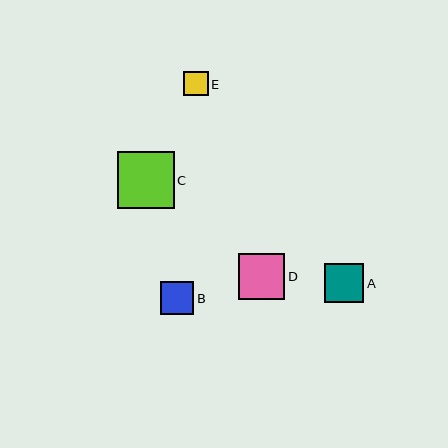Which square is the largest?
Square C is the largest with a size of approximately 57 pixels.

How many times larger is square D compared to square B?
Square D is approximately 1.4 times the size of square B.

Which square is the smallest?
Square E is the smallest with a size of approximately 25 pixels.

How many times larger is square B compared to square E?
Square B is approximately 1.3 times the size of square E.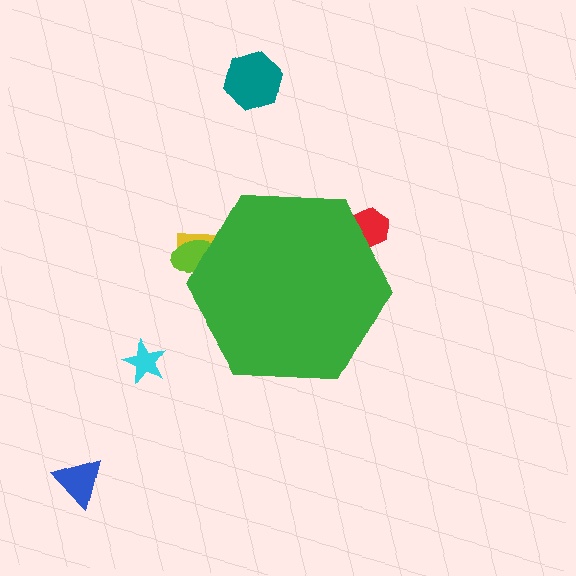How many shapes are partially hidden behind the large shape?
3 shapes are partially hidden.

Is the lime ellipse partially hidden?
Yes, the lime ellipse is partially hidden behind the green hexagon.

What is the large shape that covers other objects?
A green hexagon.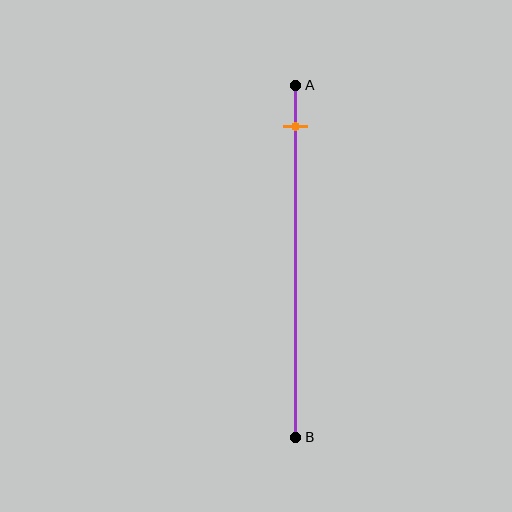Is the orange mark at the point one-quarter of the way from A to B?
No, the mark is at about 10% from A, not at the 25% one-quarter point.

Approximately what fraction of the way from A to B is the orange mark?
The orange mark is approximately 10% of the way from A to B.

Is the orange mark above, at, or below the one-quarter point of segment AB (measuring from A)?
The orange mark is above the one-quarter point of segment AB.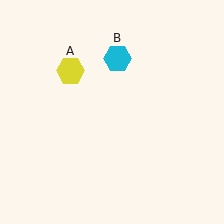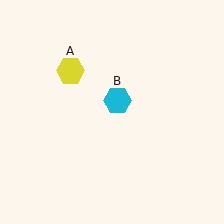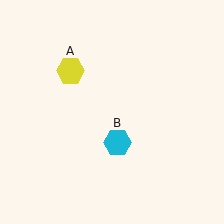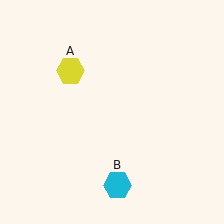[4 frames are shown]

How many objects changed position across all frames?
1 object changed position: cyan hexagon (object B).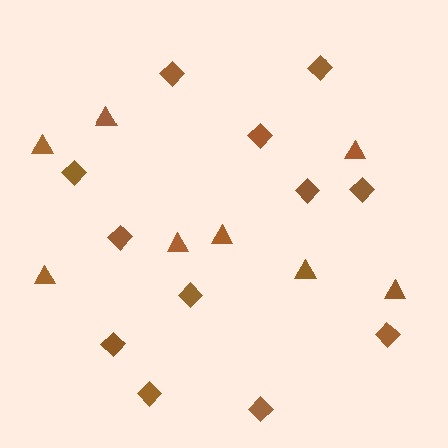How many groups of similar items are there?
There are 2 groups: one group of diamonds (12) and one group of triangles (8).